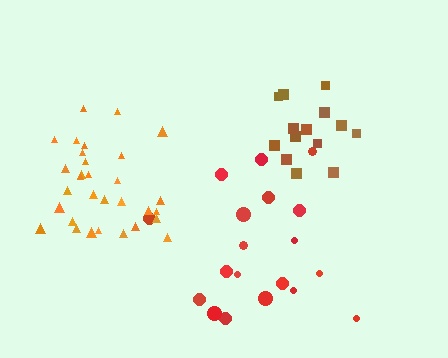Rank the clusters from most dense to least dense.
brown, orange, red.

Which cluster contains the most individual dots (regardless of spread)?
Orange (31).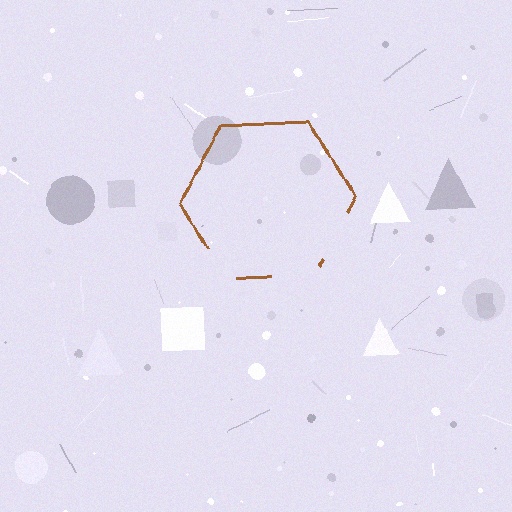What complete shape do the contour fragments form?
The contour fragments form a hexagon.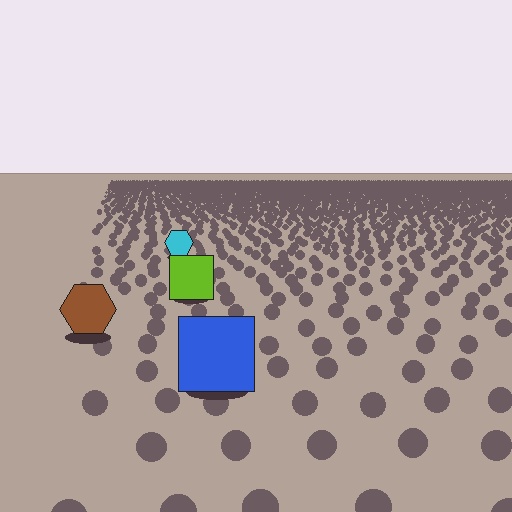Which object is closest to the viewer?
The blue square is closest. The texture marks near it are larger and more spread out.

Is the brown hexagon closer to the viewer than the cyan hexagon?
Yes. The brown hexagon is closer — you can tell from the texture gradient: the ground texture is coarser near it.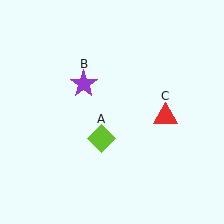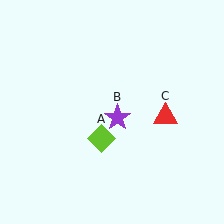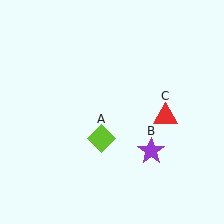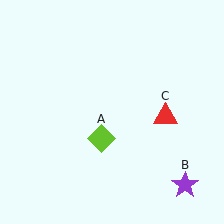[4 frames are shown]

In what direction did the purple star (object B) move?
The purple star (object B) moved down and to the right.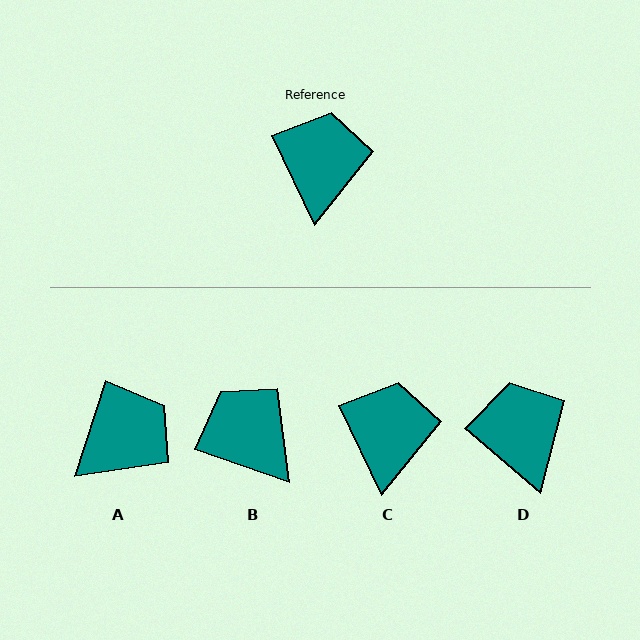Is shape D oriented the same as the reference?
No, it is off by about 24 degrees.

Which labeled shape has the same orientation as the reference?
C.